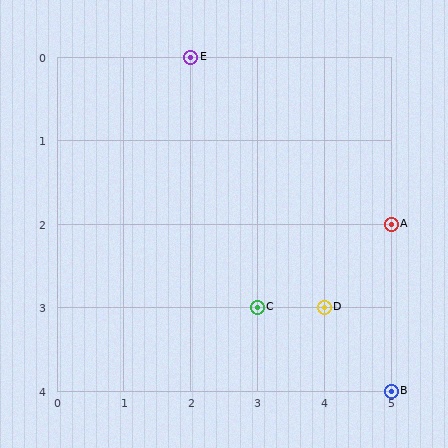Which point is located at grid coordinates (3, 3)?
Point C is at (3, 3).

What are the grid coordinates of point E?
Point E is at grid coordinates (2, 0).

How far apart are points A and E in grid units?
Points A and E are 3 columns and 2 rows apart (about 3.6 grid units diagonally).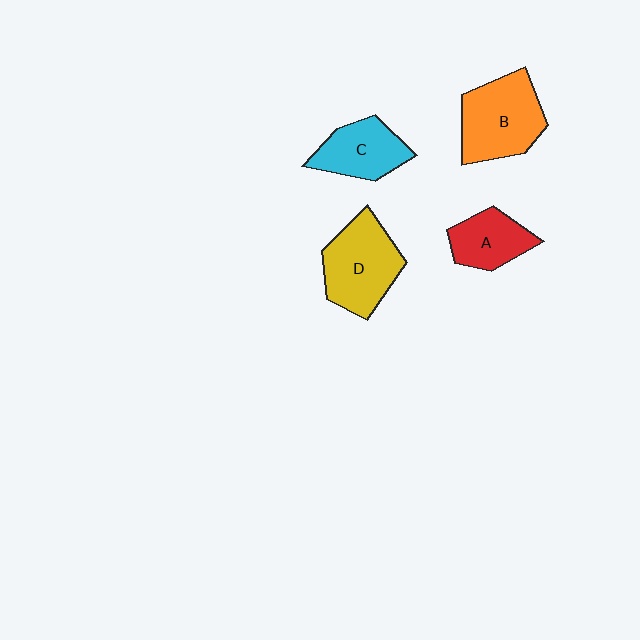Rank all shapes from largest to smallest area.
From largest to smallest: B (orange), D (yellow), C (cyan), A (red).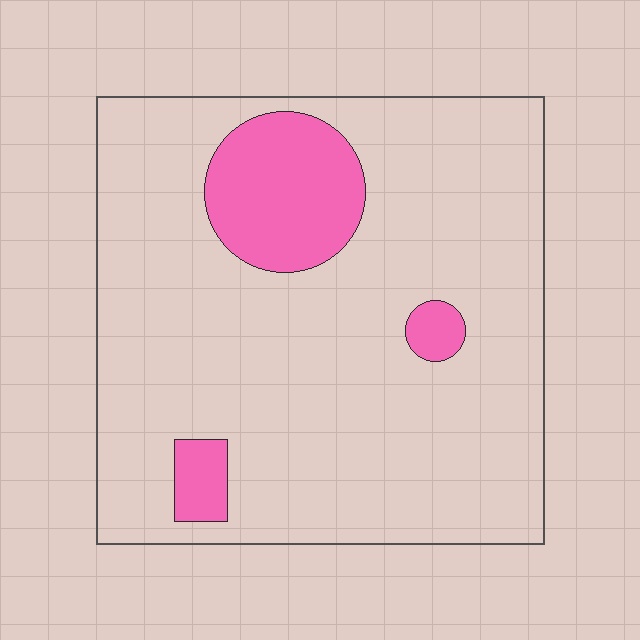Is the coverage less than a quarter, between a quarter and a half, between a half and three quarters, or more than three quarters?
Less than a quarter.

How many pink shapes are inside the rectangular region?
3.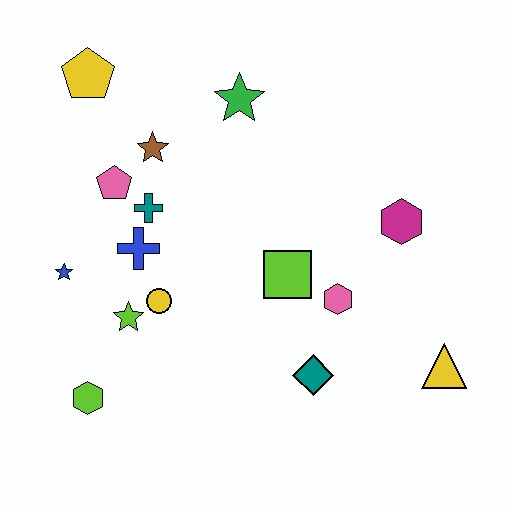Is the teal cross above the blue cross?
Yes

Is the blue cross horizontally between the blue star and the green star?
Yes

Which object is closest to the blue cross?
The teal cross is closest to the blue cross.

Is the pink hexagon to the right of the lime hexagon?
Yes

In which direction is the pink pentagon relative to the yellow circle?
The pink pentagon is above the yellow circle.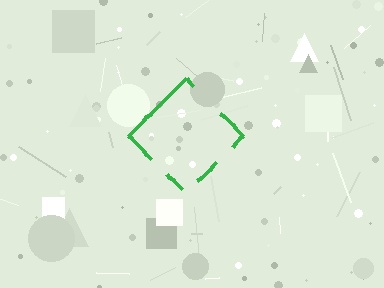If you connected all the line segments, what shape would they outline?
They would outline a diamond.